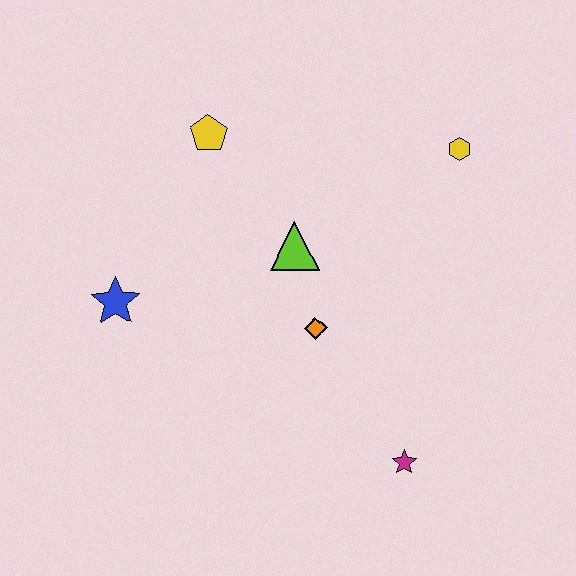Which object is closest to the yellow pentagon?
The lime triangle is closest to the yellow pentagon.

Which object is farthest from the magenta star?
The yellow pentagon is farthest from the magenta star.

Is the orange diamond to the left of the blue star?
No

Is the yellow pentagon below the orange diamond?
No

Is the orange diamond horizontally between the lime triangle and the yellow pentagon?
No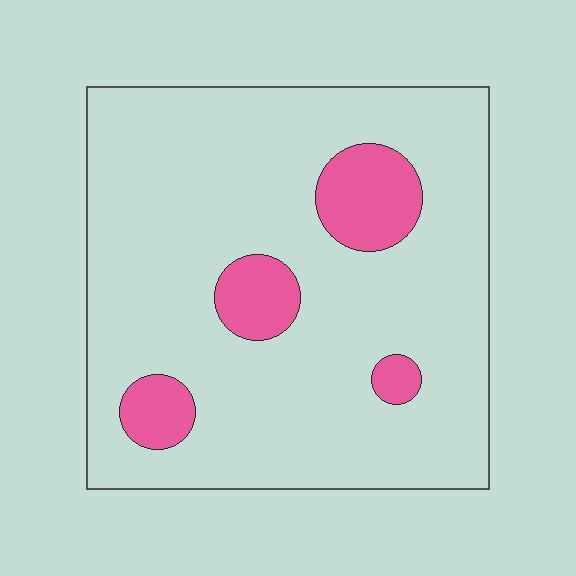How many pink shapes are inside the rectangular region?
4.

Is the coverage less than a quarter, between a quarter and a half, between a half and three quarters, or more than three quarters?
Less than a quarter.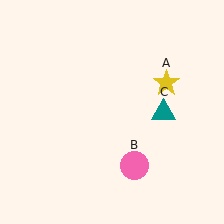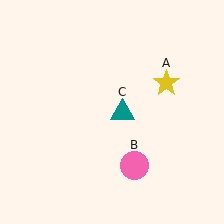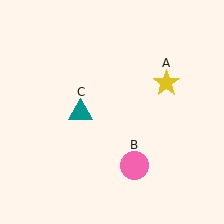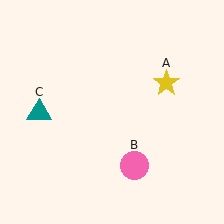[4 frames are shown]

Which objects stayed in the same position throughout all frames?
Yellow star (object A) and pink circle (object B) remained stationary.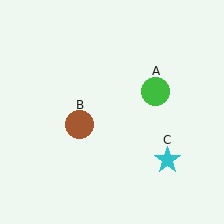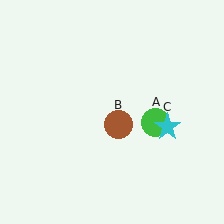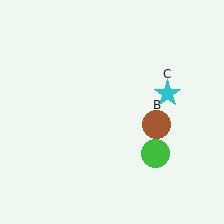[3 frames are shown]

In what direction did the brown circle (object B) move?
The brown circle (object B) moved right.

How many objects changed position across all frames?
3 objects changed position: green circle (object A), brown circle (object B), cyan star (object C).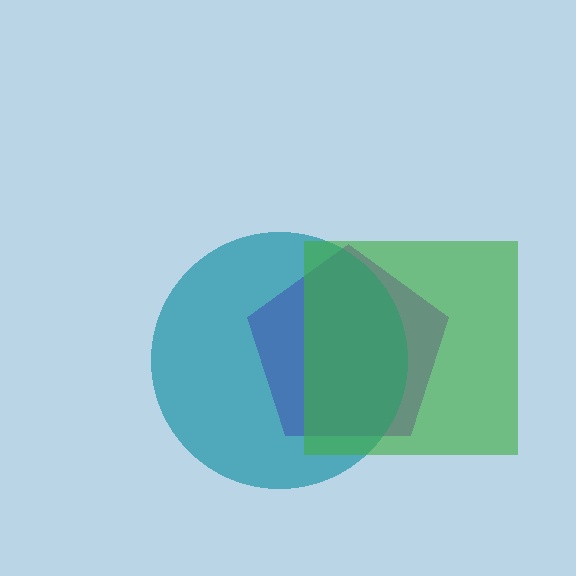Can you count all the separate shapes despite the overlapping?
Yes, there are 3 separate shapes.